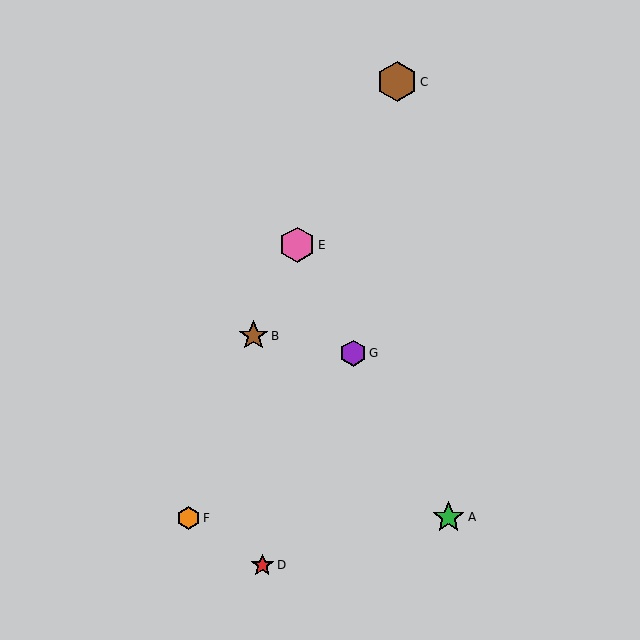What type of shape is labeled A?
Shape A is a green star.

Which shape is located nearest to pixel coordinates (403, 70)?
The brown hexagon (labeled C) at (397, 82) is nearest to that location.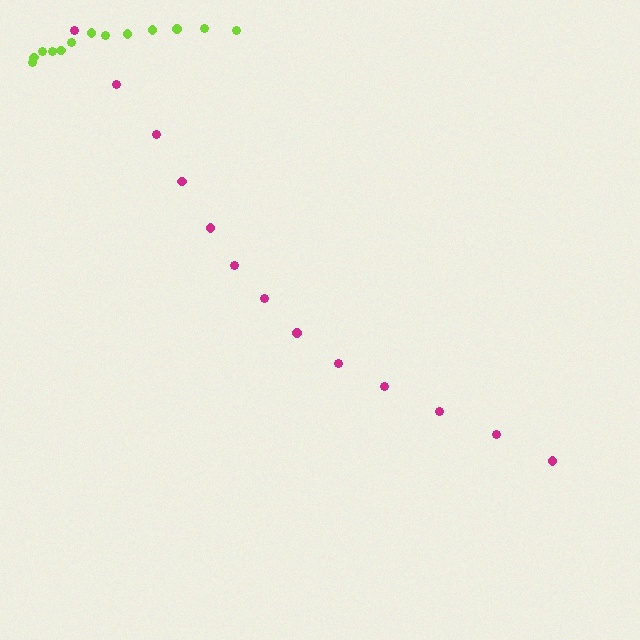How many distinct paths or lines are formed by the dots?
There are 2 distinct paths.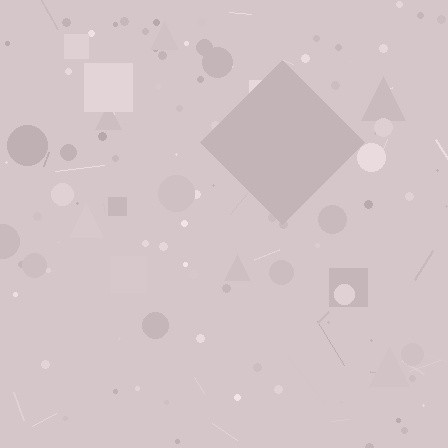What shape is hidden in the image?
A diamond is hidden in the image.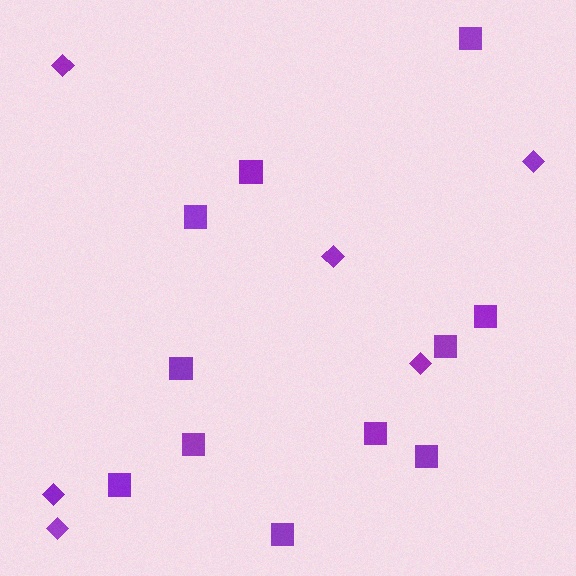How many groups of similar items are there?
There are 2 groups: one group of diamonds (6) and one group of squares (11).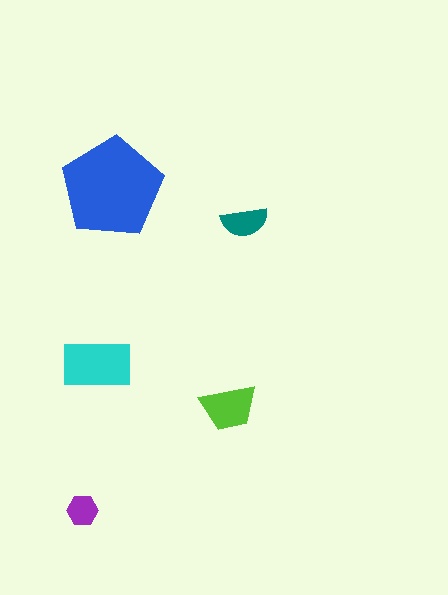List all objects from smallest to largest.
The purple hexagon, the teal semicircle, the lime trapezoid, the cyan rectangle, the blue pentagon.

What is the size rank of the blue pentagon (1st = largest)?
1st.